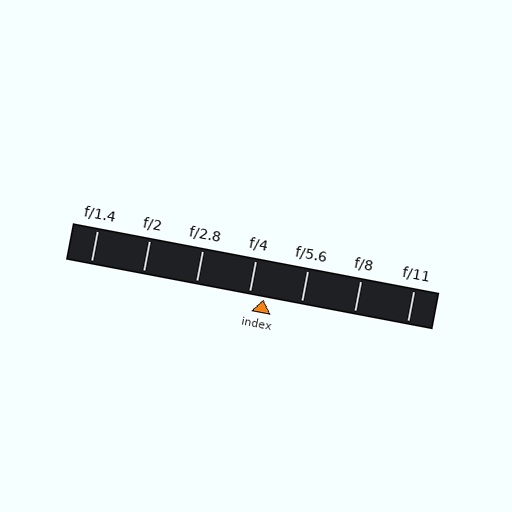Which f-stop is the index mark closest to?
The index mark is closest to f/4.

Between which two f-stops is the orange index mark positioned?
The index mark is between f/4 and f/5.6.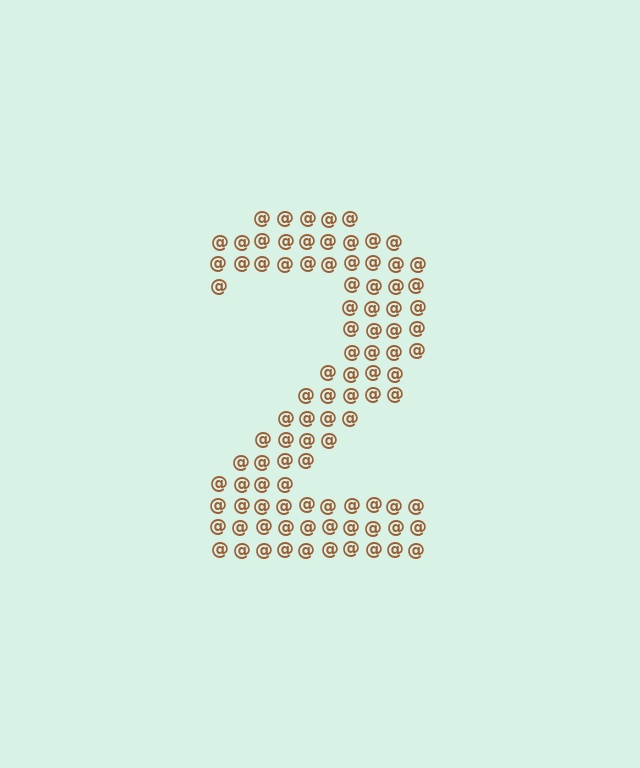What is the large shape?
The large shape is the digit 2.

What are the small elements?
The small elements are at signs.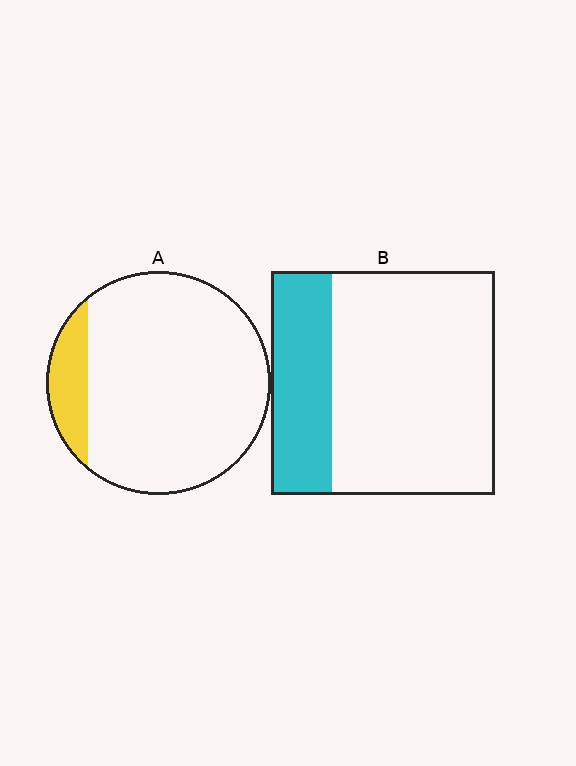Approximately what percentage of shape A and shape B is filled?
A is approximately 15% and B is approximately 25%.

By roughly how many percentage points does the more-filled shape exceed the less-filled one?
By roughly 15 percentage points (B over A).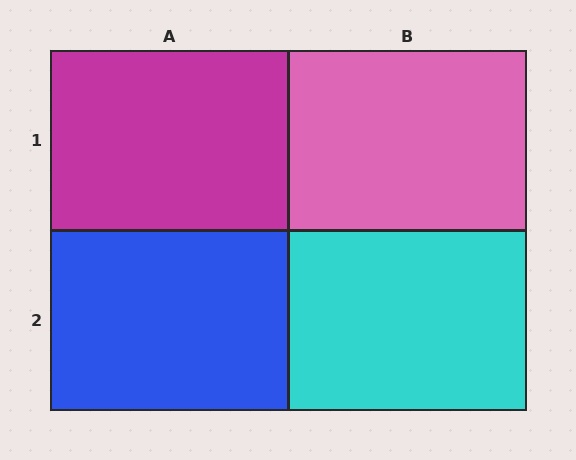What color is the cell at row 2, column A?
Blue.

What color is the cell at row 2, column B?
Cyan.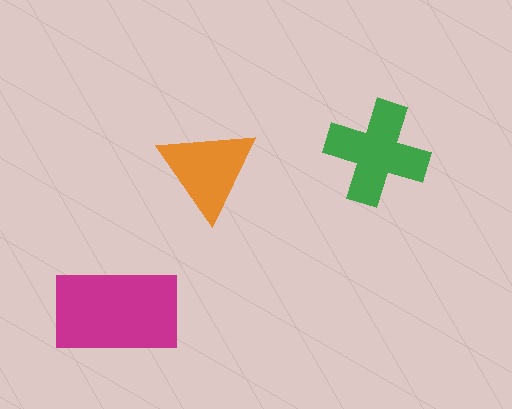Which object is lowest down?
The magenta rectangle is bottommost.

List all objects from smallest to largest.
The orange triangle, the green cross, the magenta rectangle.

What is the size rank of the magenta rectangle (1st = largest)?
1st.